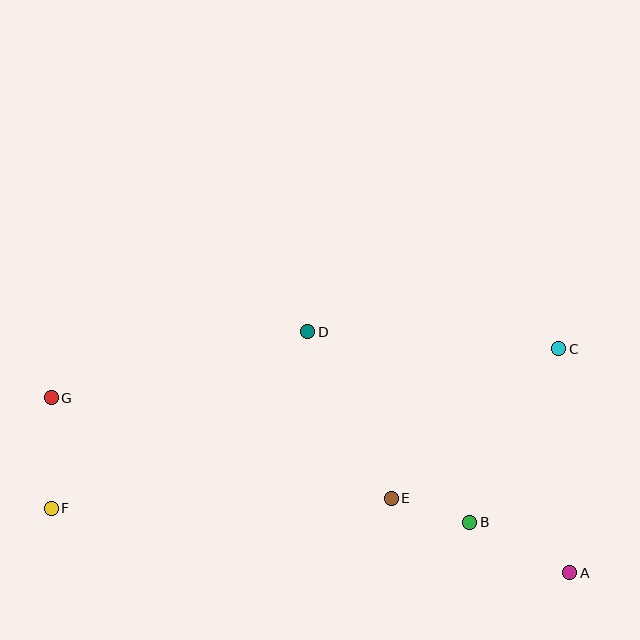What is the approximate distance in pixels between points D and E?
The distance between D and E is approximately 186 pixels.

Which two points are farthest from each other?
Points A and G are farthest from each other.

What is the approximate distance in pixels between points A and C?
The distance between A and C is approximately 224 pixels.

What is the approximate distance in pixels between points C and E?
The distance between C and E is approximately 225 pixels.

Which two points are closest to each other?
Points B and E are closest to each other.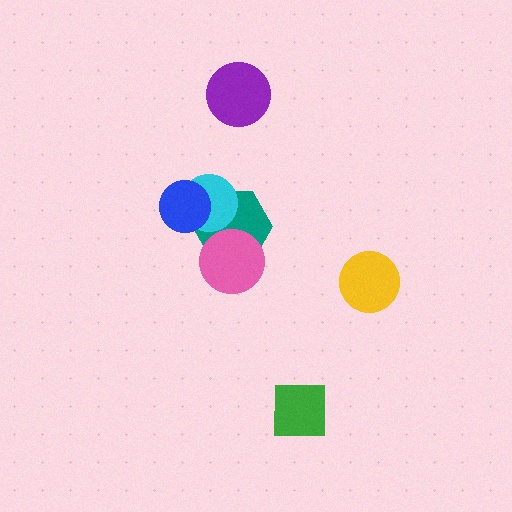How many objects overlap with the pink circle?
1 object overlaps with the pink circle.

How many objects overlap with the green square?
0 objects overlap with the green square.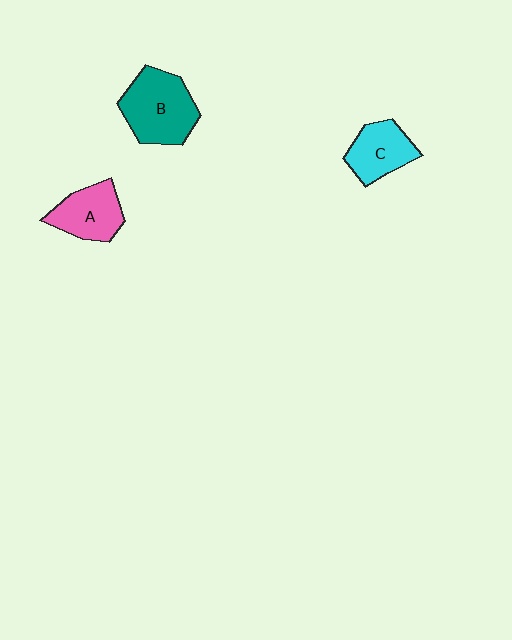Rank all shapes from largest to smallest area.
From largest to smallest: B (teal), A (pink), C (cyan).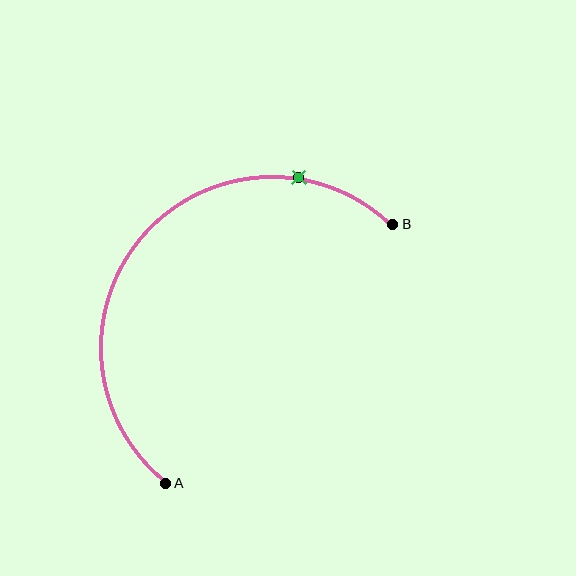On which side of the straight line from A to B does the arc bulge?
The arc bulges above and to the left of the straight line connecting A and B.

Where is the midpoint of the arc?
The arc midpoint is the point on the curve farthest from the straight line joining A and B. It sits above and to the left of that line.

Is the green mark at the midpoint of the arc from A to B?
No. The green mark lies on the arc but is closer to endpoint B. The arc midpoint would be at the point on the curve equidistant along the arc from both A and B.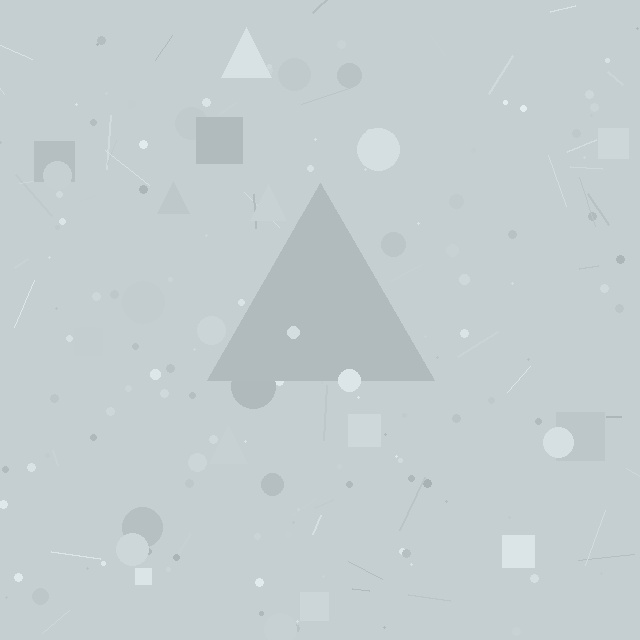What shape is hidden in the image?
A triangle is hidden in the image.